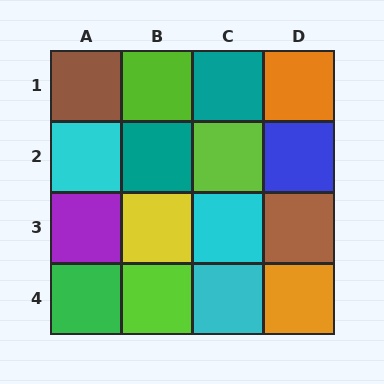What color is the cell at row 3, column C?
Cyan.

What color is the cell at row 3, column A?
Purple.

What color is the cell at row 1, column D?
Orange.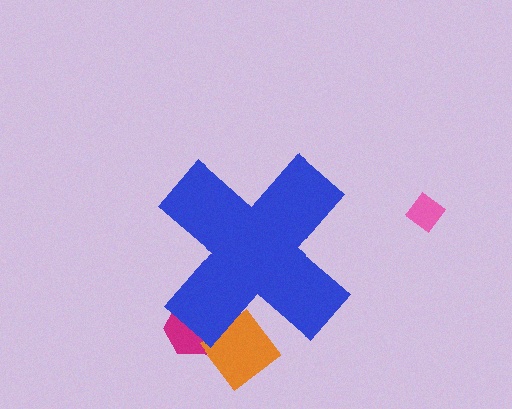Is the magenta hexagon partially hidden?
Yes, the magenta hexagon is partially hidden behind the blue cross.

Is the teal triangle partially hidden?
Yes, the teal triangle is partially hidden behind the blue cross.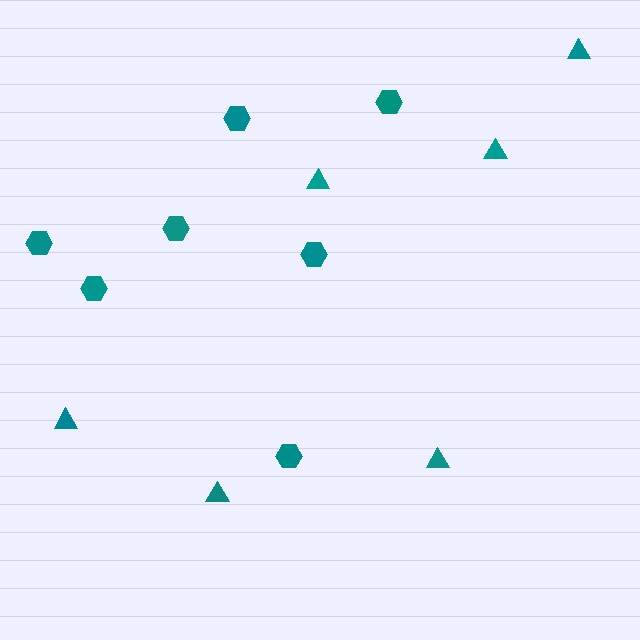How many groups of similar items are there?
There are 2 groups: one group of hexagons (7) and one group of triangles (6).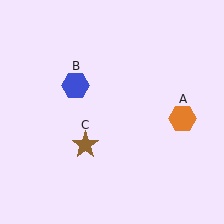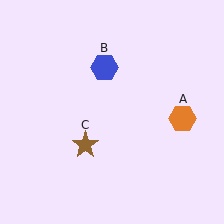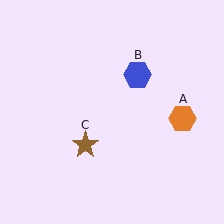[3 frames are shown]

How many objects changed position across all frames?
1 object changed position: blue hexagon (object B).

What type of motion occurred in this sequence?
The blue hexagon (object B) rotated clockwise around the center of the scene.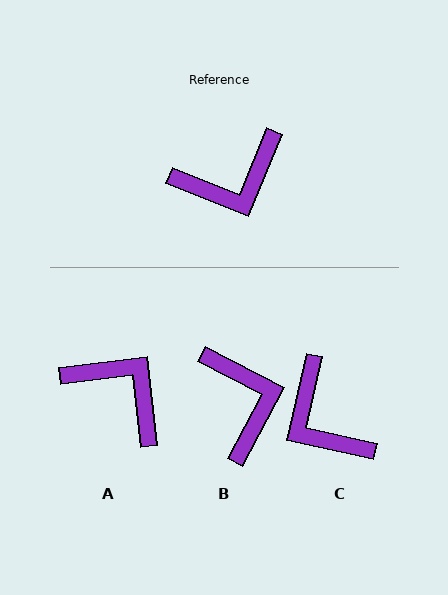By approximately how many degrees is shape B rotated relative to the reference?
Approximately 84 degrees counter-clockwise.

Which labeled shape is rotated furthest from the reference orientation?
A, about 119 degrees away.